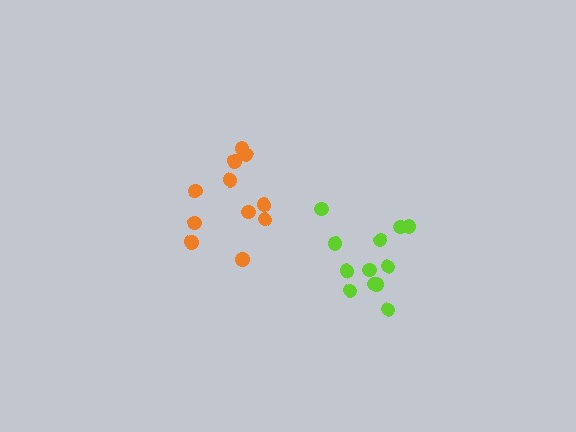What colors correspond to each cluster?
The clusters are colored: lime, orange.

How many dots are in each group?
Group 1: 12 dots, Group 2: 11 dots (23 total).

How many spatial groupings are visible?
There are 2 spatial groupings.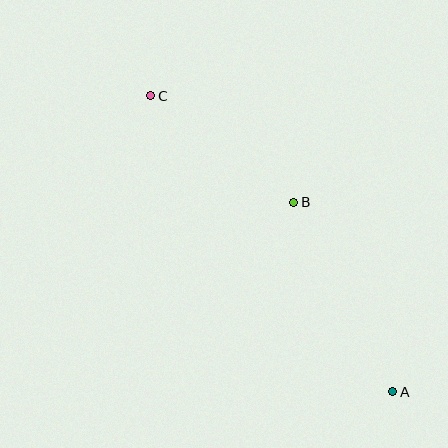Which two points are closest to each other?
Points B and C are closest to each other.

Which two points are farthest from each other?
Points A and C are farthest from each other.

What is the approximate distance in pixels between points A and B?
The distance between A and B is approximately 214 pixels.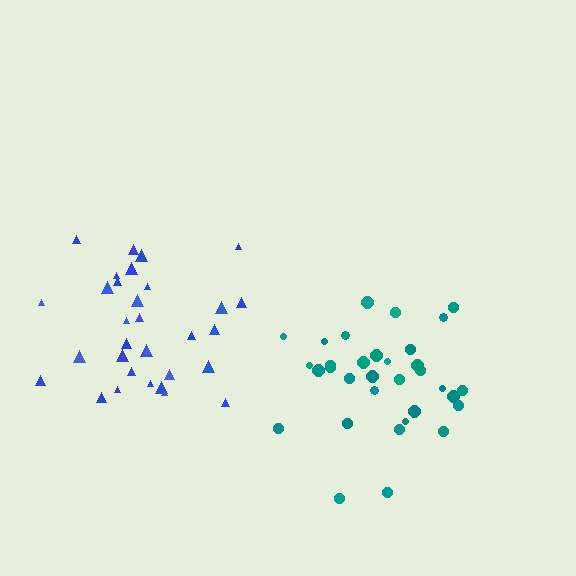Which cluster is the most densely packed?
Blue.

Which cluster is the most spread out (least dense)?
Teal.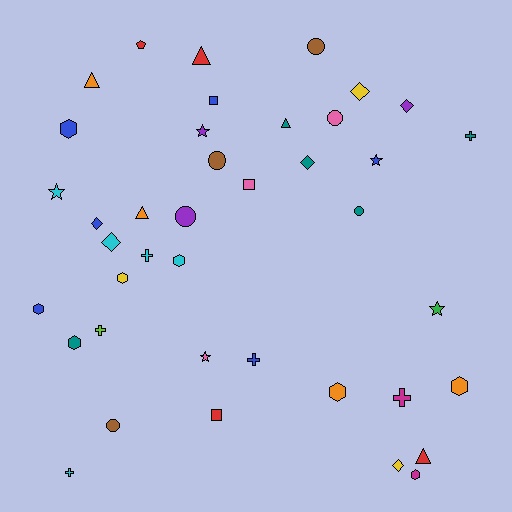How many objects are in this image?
There are 40 objects.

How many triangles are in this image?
There are 5 triangles.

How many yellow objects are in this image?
There are 3 yellow objects.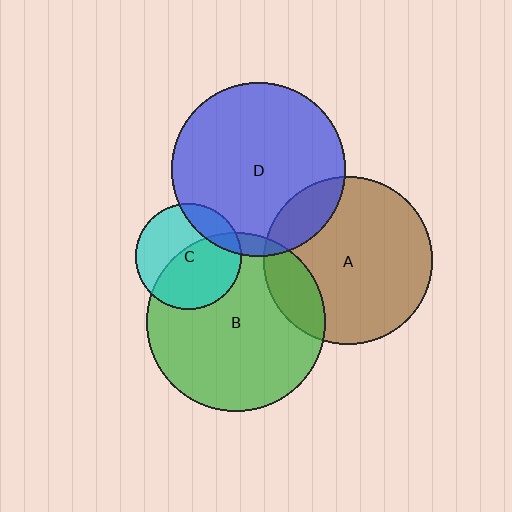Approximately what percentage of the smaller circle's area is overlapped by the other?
Approximately 55%.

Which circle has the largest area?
Circle B (green).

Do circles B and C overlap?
Yes.